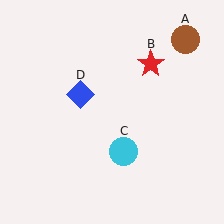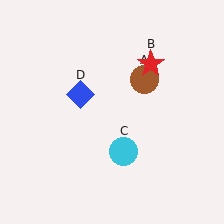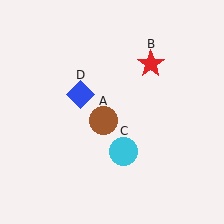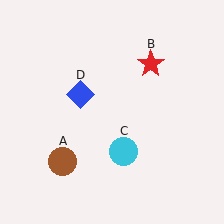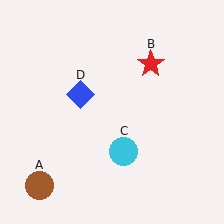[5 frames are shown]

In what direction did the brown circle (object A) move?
The brown circle (object A) moved down and to the left.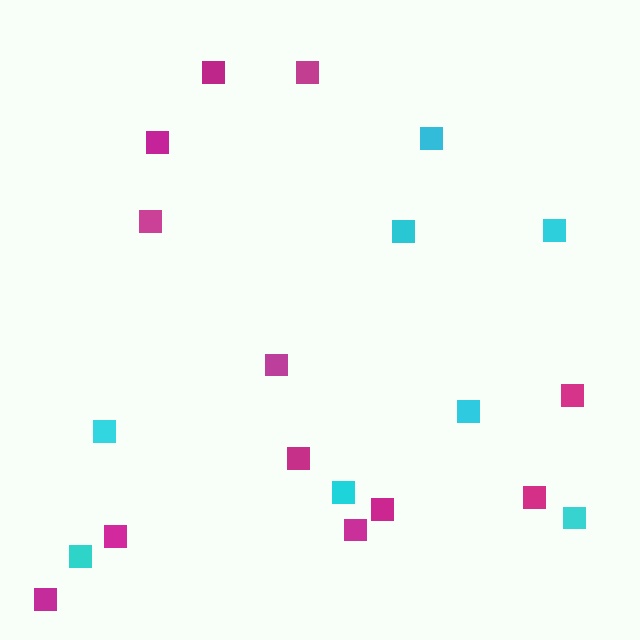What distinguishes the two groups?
There are 2 groups: one group of magenta squares (12) and one group of cyan squares (8).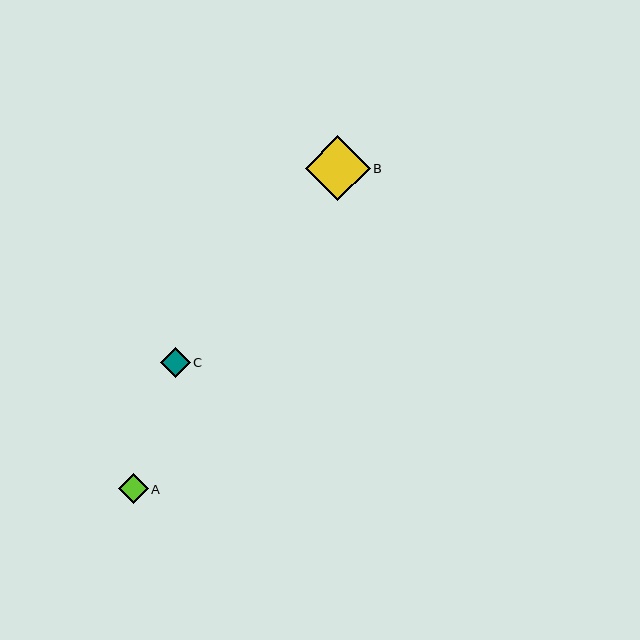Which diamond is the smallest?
Diamond A is the smallest with a size of approximately 30 pixels.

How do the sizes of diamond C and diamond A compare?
Diamond C and diamond A are approximately the same size.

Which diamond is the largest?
Diamond B is the largest with a size of approximately 65 pixels.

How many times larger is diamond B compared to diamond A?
Diamond B is approximately 2.2 times the size of diamond A.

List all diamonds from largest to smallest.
From largest to smallest: B, C, A.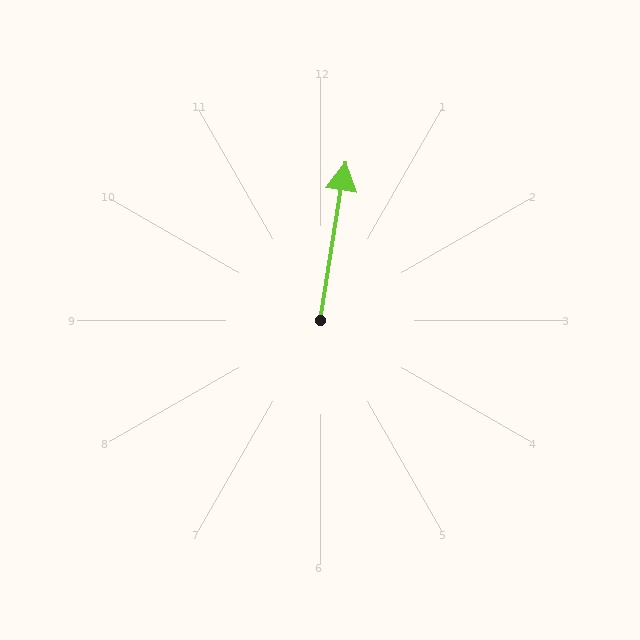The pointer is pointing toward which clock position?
Roughly 12 o'clock.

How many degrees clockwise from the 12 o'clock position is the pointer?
Approximately 9 degrees.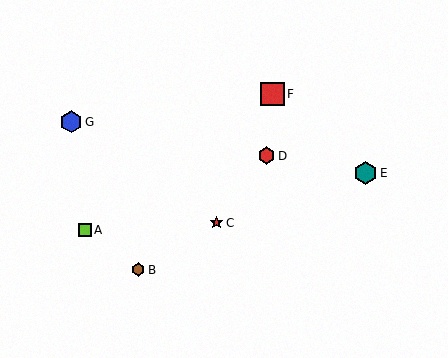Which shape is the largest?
The red square (labeled F) is the largest.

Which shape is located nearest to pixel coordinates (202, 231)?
The red star (labeled C) at (216, 223) is nearest to that location.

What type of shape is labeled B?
Shape B is a brown hexagon.